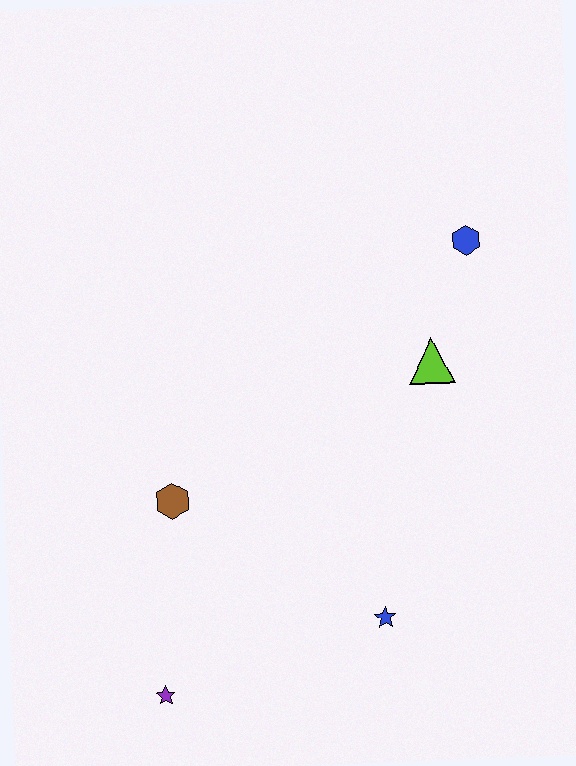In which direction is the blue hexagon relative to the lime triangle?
The blue hexagon is above the lime triangle.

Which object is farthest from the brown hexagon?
The blue hexagon is farthest from the brown hexagon.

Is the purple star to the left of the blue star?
Yes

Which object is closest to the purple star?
The brown hexagon is closest to the purple star.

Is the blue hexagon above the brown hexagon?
Yes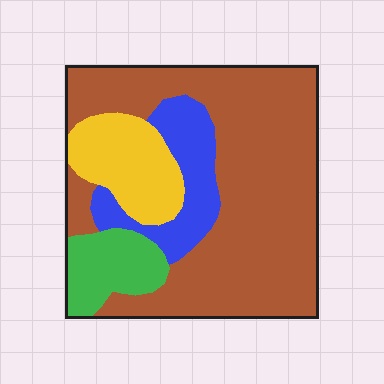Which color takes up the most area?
Brown, at roughly 60%.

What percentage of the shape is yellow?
Yellow covers 14% of the shape.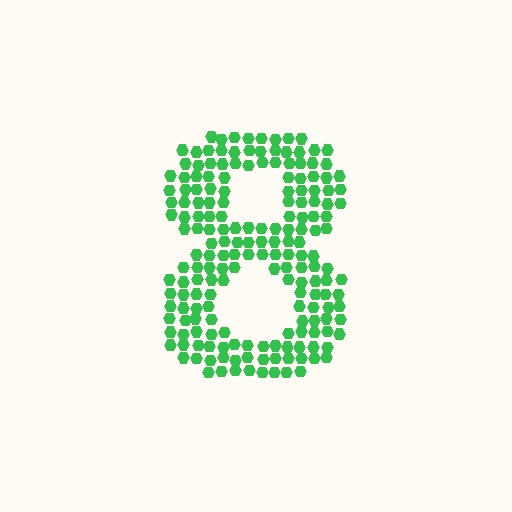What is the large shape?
The large shape is the digit 8.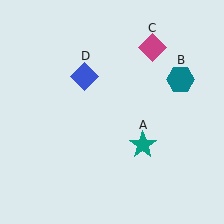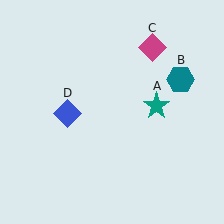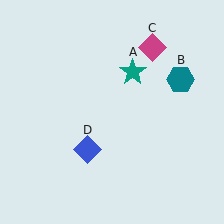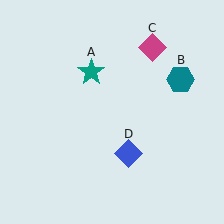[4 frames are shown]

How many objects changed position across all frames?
2 objects changed position: teal star (object A), blue diamond (object D).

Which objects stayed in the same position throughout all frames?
Teal hexagon (object B) and magenta diamond (object C) remained stationary.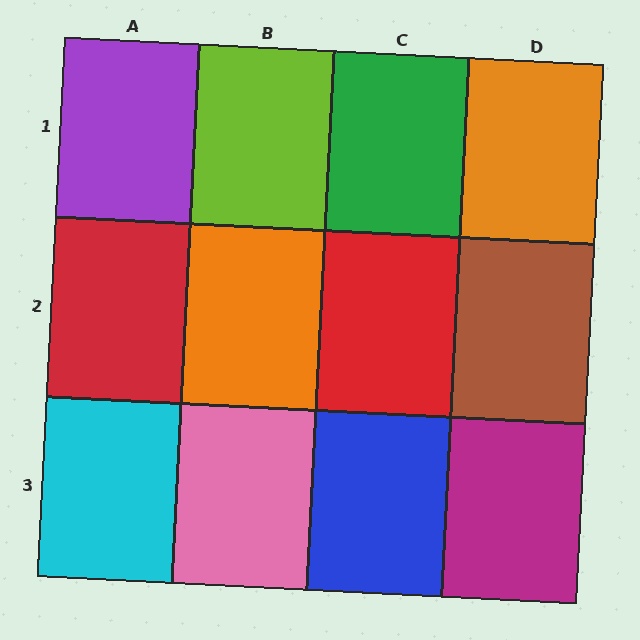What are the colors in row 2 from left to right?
Red, orange, red, brown.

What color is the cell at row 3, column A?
Cyan.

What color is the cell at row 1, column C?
Green.